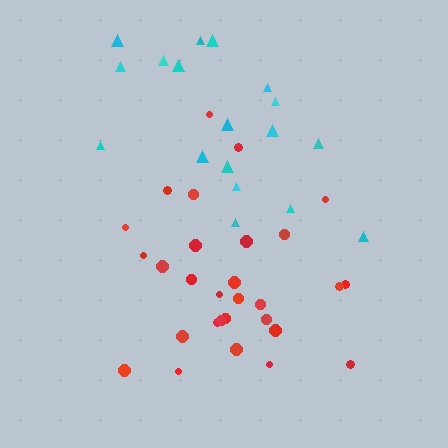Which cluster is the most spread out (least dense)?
Cyan.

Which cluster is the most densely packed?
Red.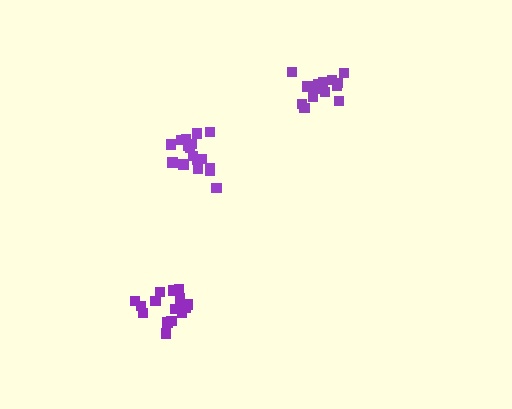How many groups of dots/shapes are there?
There are 3 groups.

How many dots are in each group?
Group 1: 17 dots, Group 2: 15 dots, Group 3: 14 dots (46 total).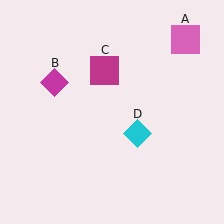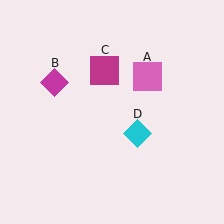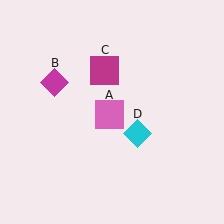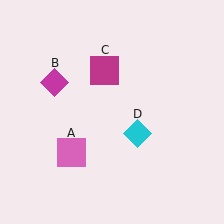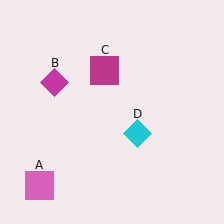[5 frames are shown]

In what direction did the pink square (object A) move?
The pink square (object A) moved down and to the left.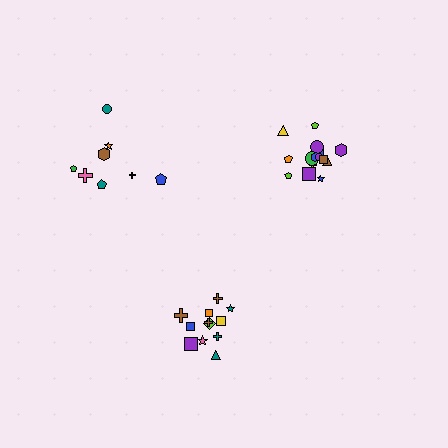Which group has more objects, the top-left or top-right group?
The top-right group.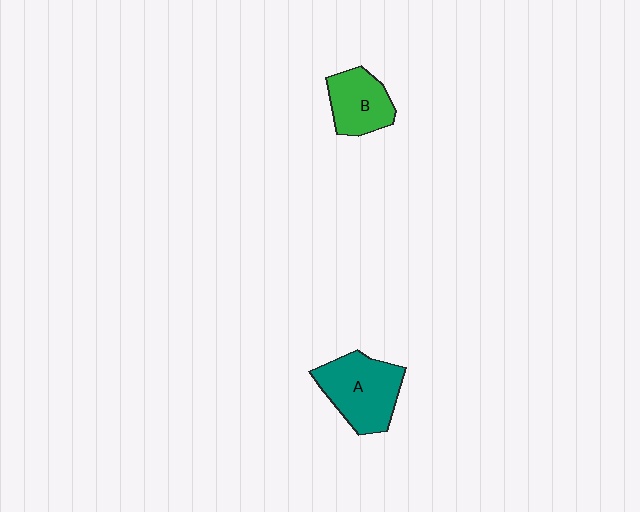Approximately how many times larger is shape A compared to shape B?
Approximately 1.4 times.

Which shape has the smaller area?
Shape B (green).